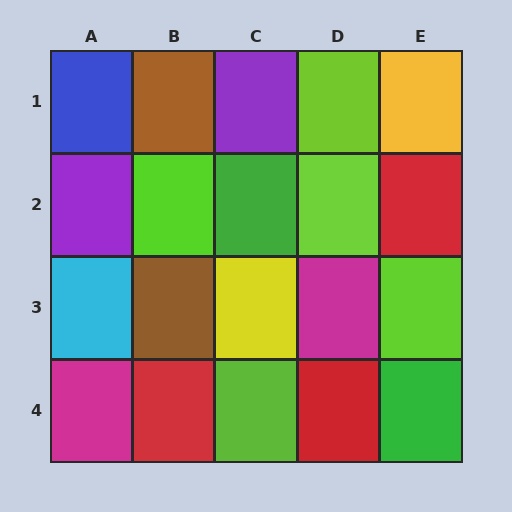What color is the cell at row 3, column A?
Cyan.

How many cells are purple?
2 cells are purple.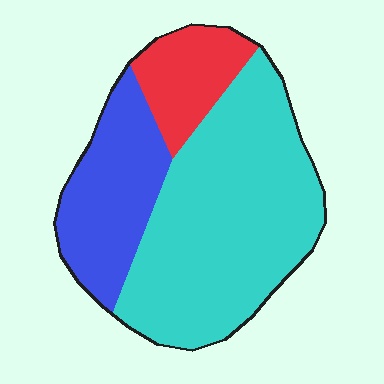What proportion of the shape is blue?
Blue covers about 25% of the shape.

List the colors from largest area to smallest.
From largest to smallest: cyan, blue, red.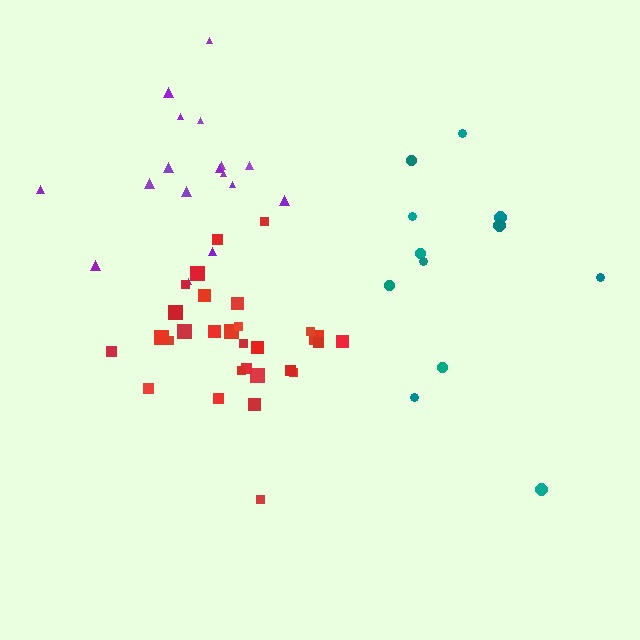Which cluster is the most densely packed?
Red.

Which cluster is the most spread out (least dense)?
Teal.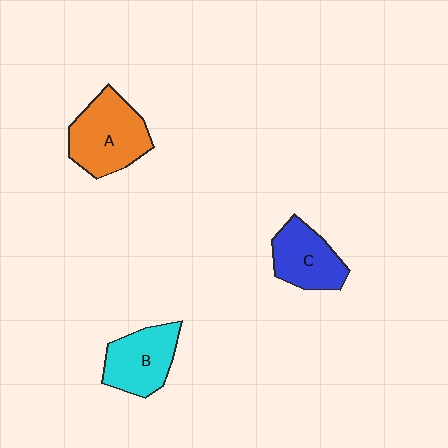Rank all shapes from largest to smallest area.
From largest to smallest: A (orange), B (cyan), C (blue).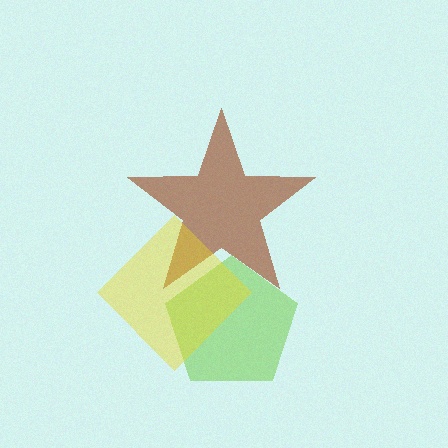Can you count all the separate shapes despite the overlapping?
Yes, there are 3 separate shapes.